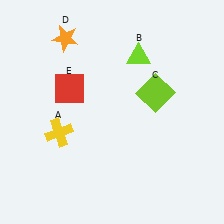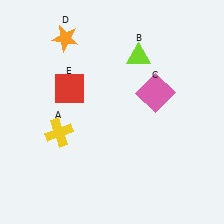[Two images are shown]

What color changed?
The square (C) changed from lime in Image 1 to pink in Image 2.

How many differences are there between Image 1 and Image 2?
There is 1 difference between the two images.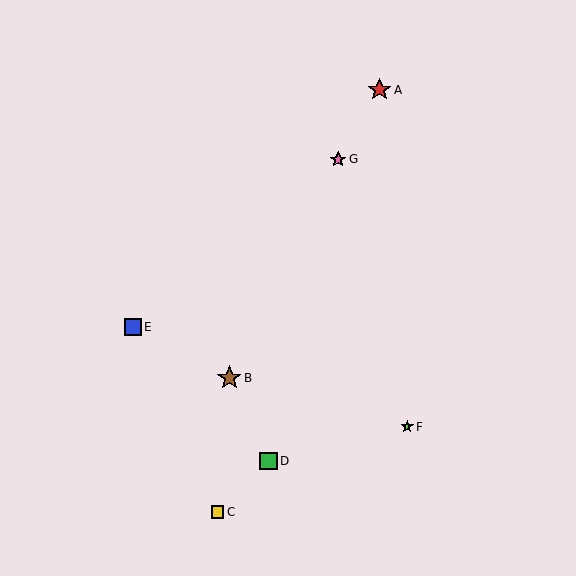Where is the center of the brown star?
The center of the brown star is at (229, 378).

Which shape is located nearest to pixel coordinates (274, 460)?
The green square (labeled D) at (268, 461) is nearest to that location.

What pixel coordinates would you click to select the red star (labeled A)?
Click at (379, 90) to select the red star A.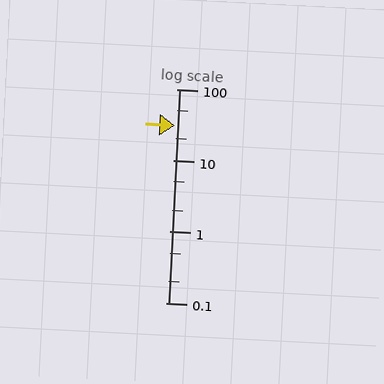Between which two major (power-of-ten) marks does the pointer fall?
The pointer is between 10 and 100.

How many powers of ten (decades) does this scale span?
The scale spans 3 decades, from 0.1 to 100.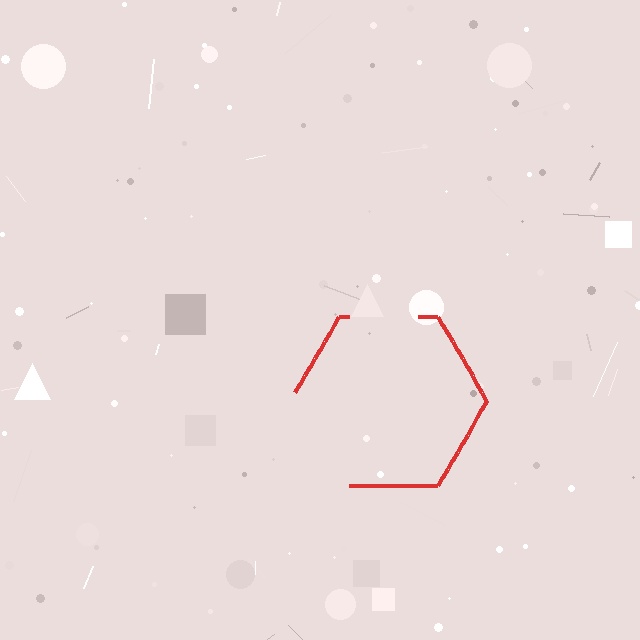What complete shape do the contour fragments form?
The contour fragments form a hexagon.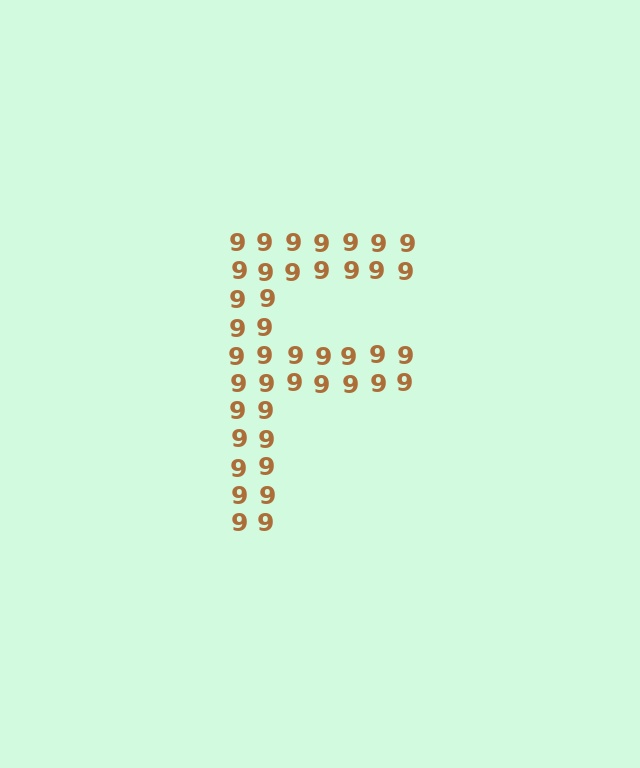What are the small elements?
The small elements are digit 9's.